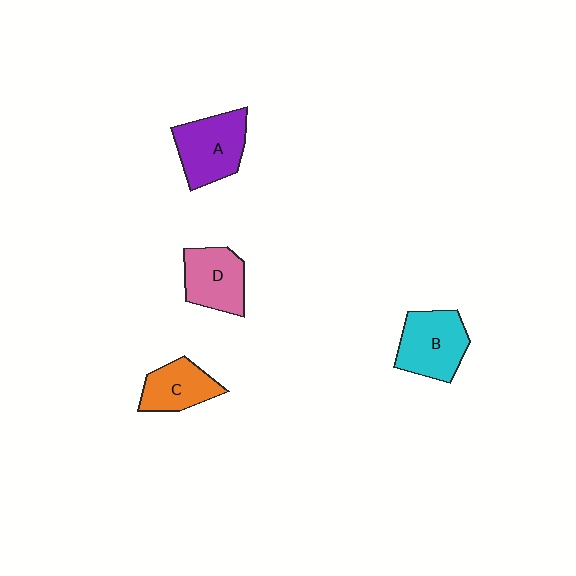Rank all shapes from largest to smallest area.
From largest to smallest: A (purple), B (cyan), D (pink), C (orange).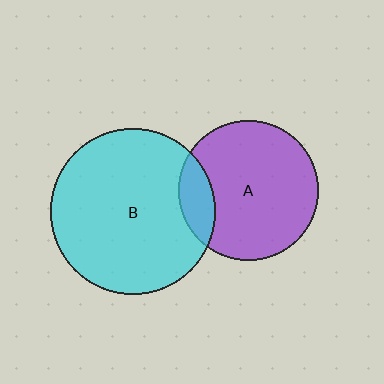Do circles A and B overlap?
Yes.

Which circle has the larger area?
Circle B (cyan).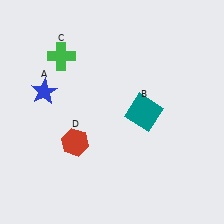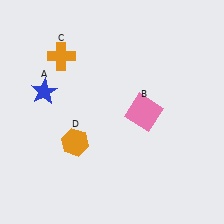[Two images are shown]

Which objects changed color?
B changed from teal to pink. C changed from green to orange. D changed from red to orange.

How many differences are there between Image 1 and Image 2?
There are 3 differences between the two images.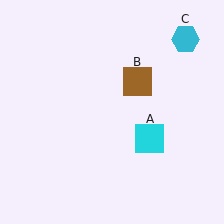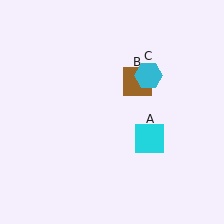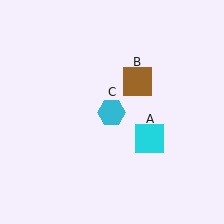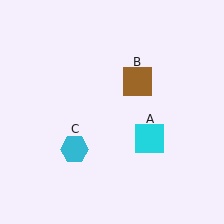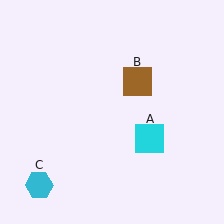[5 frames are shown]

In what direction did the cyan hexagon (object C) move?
The cyan hexagon (object C) moved down and to the left.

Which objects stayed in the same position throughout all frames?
Cyan square (object A) and brown square (object B) remained stationary.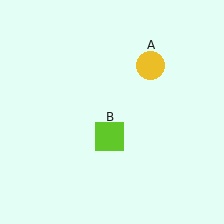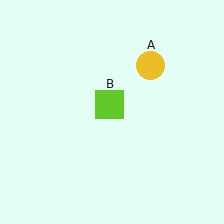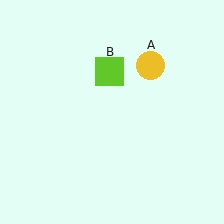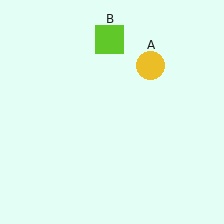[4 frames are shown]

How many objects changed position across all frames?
1 object changed position: lime square (object B).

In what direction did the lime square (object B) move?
The lime square (object B) moved up.